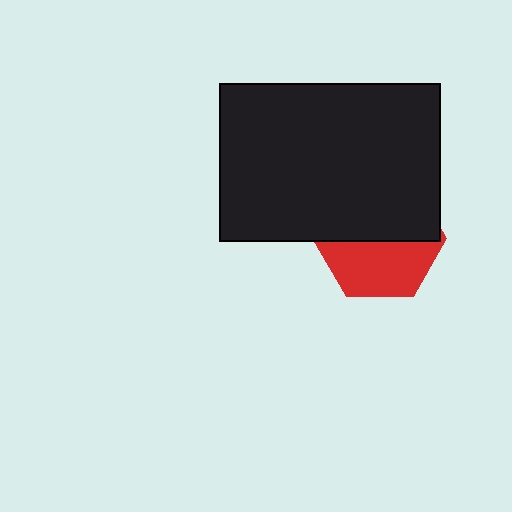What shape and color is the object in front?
The object in front is a black rectangle.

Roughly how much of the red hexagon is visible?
About half of it is visible (roughly 47%).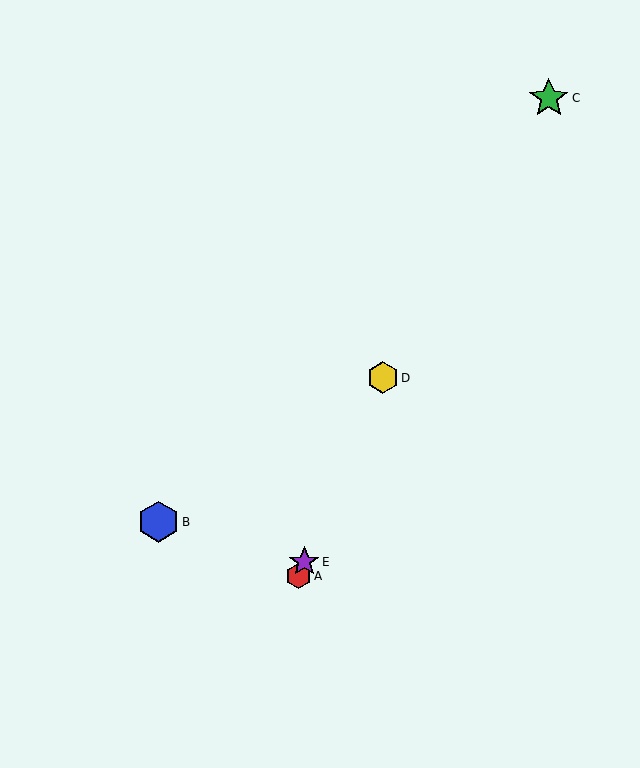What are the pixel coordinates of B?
Object B is at (159, 522).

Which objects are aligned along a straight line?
Objects A, D, E are aligned along a straight line.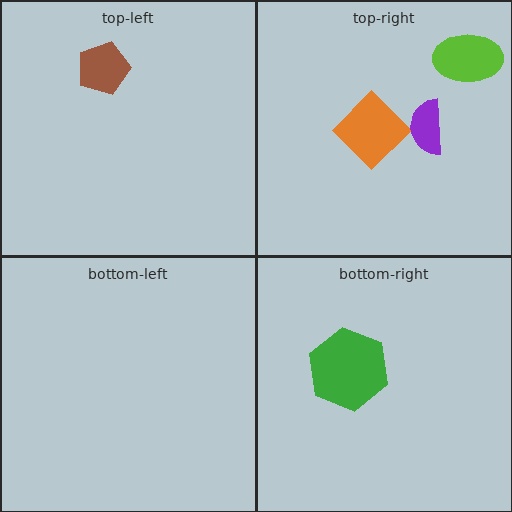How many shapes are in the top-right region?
3.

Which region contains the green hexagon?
The bottom-right region.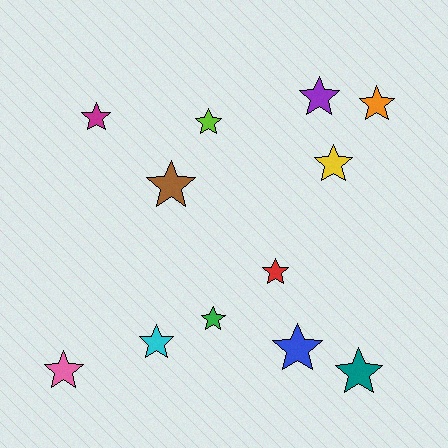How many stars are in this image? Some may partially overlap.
There are 12 stars.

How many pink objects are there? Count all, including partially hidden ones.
There is 1 pink object.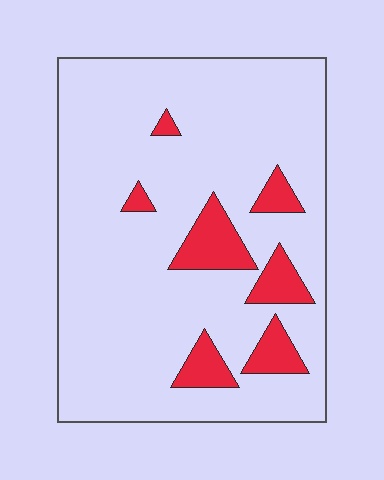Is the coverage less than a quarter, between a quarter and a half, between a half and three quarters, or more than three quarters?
Less than a quarter.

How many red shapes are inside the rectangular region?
7.